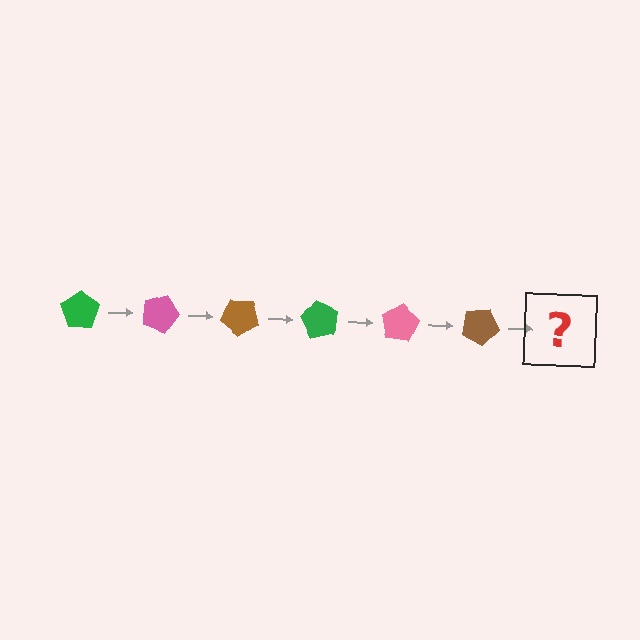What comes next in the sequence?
The next element should be a green pentagon, rotated 120 degrees from the start.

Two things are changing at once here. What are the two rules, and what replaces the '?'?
The two rules are that it rotates 20 degrees each step and the color cycles through green, pink, and brown. The '?' should be a green pentagon, rotated 120 degrees from the start.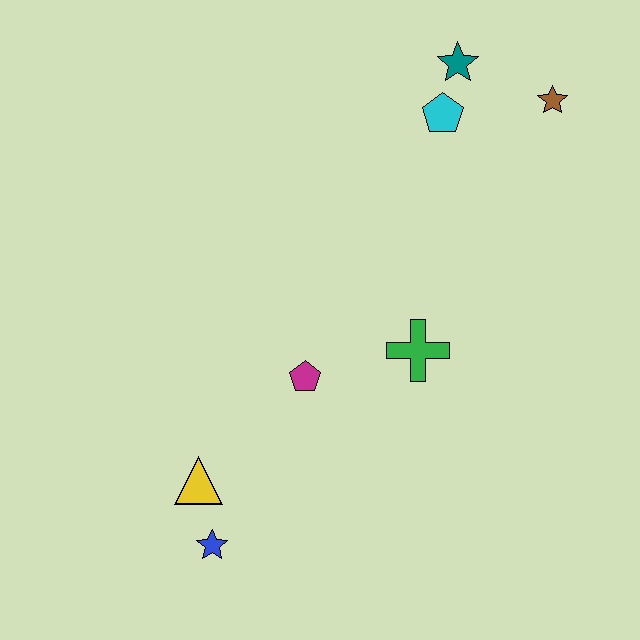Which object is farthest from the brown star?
The blue star is farthest from the brown star.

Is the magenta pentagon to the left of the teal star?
Yes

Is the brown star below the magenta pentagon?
No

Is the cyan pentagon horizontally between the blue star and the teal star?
Yes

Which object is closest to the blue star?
The yellow triangle is closest to the blue star.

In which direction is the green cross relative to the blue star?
The green cross is to the right of the blue star.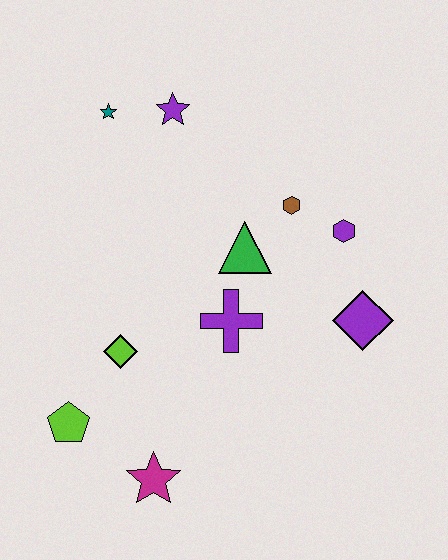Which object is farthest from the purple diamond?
The teal star is farthest from the purple diamond.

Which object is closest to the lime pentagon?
The lime diamond is closest to the lime pentagon.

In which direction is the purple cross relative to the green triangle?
The purple cross is below the green triangle.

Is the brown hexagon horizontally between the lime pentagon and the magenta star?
No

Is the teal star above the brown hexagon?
Yes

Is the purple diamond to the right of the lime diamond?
Yes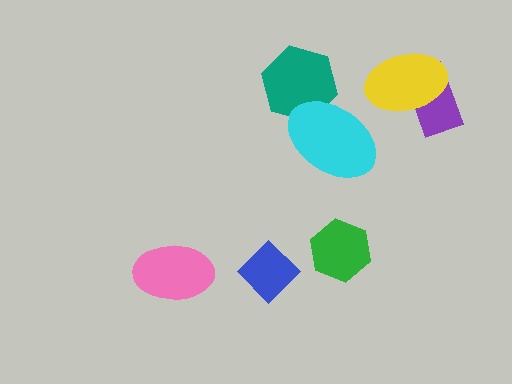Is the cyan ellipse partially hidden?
No, no other shape covers it.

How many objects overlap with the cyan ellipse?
1 object overlaps with the cyan ellipse.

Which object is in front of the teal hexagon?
The cyan ellipse is in front of the teal hexagon.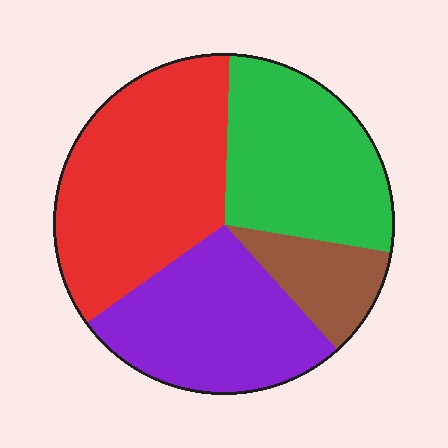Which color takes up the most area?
Red, at roughly 35%.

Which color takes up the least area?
Brown, at roughly 10%.